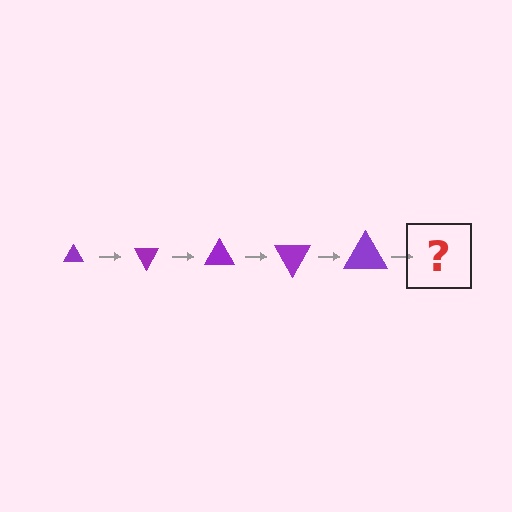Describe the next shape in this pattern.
It should be a triangle, larger than the previous one and rotated 300 degrees from the start.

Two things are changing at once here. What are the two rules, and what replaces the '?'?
The two rules are that the triangle grows larger each step and it rotates 60 degrees each step. The '?' should be a triangle, larger than the previous one and rotated 300 degrees from the start.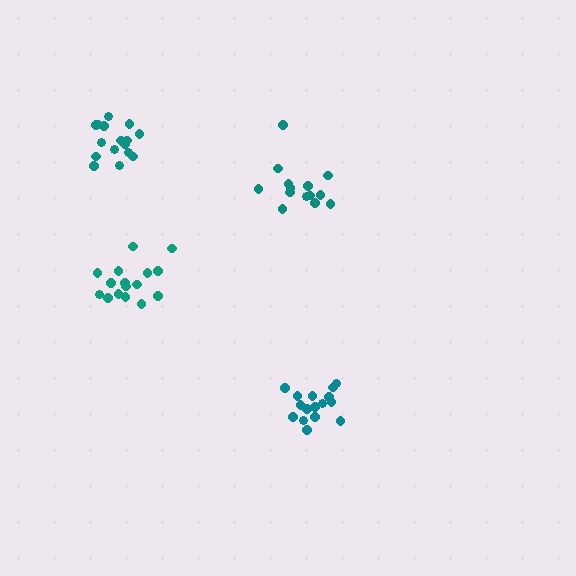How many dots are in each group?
Group 1: 14 dots, Group 2: 16 dots, Group 3: 16 dots, Group 4: 16 dots (62 total).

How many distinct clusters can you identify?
There are 4 distinct clusters.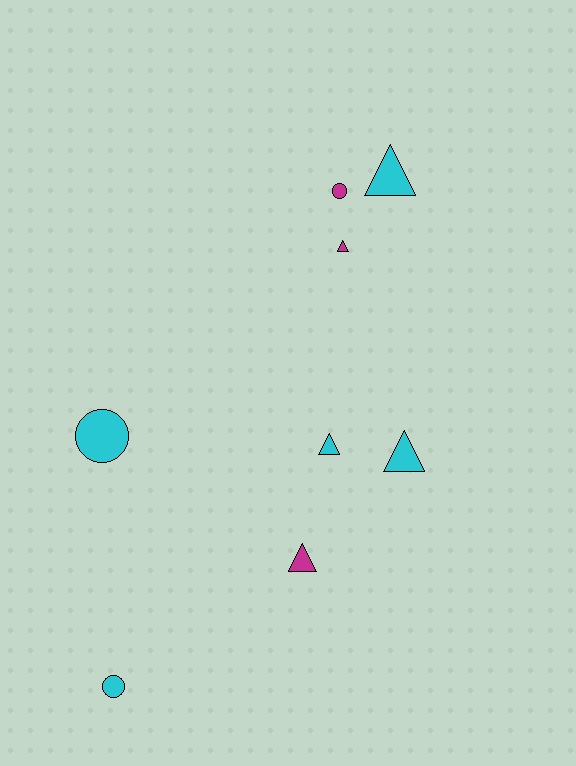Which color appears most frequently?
Cyan, with 5 objects.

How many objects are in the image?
There are 8 objects.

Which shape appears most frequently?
Triangle, with 5 objects.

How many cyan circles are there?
There are 2 cyan circles.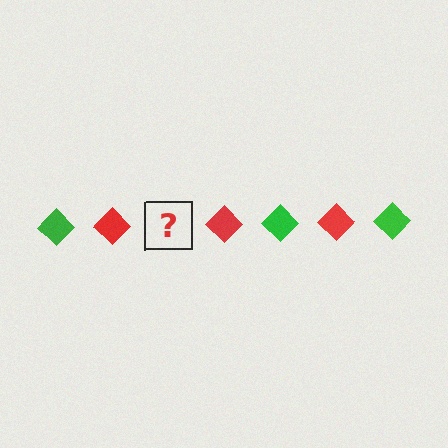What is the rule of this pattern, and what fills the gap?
The rule is that the pattern cycles through green, red diamonds. The gap should be filled with a green diamond.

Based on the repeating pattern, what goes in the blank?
The blank should be a green diamond.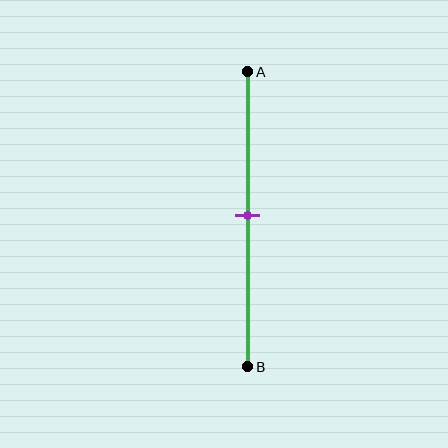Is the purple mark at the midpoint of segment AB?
Yes, the mark is approximately at the midpoint.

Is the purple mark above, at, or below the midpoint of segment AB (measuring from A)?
The purple mark is approximately at the midpoint of segment AB.